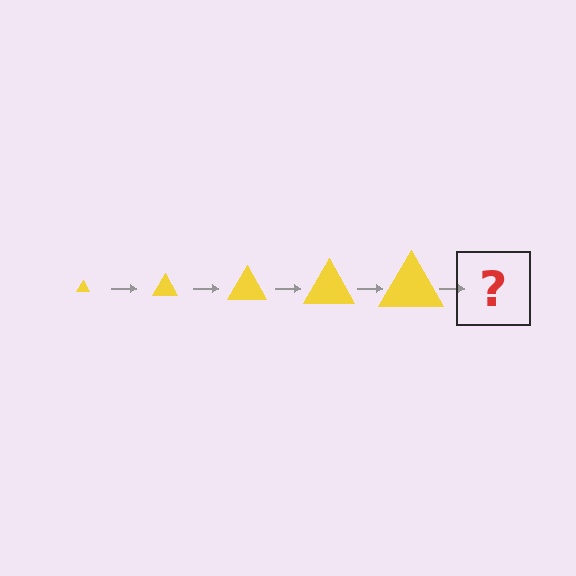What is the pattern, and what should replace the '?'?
The pattern is that the triangle gets progressively larger each step. The '?' should be a yellow triangle, larger than the previous one.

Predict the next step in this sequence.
The next step is a yellow triangle, larger than the previous one.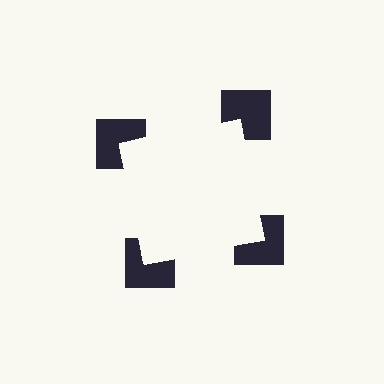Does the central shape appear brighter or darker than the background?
It typically appears slightly brighter than the background, even though no actual brightness change is drawn.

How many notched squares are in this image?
There are 4 — one at each vertex of the illusory square.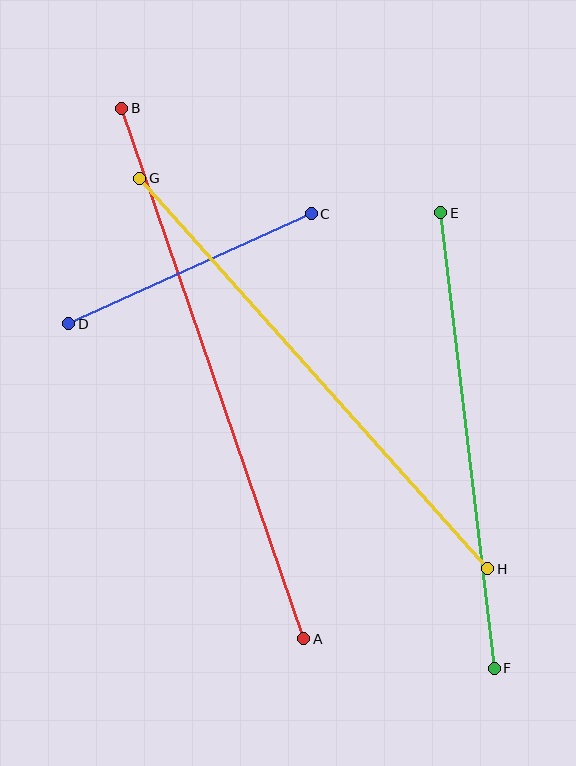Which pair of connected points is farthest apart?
Points A and B are farthest apart.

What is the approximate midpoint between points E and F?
The midpoint is at approximately (468, 441) pixels.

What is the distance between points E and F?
The distance is approximately 458 pixels.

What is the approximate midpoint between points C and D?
The midpoint is at approximately (190, 269) pixels.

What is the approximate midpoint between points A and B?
The midpoint is at approximately (213, 373) pixels.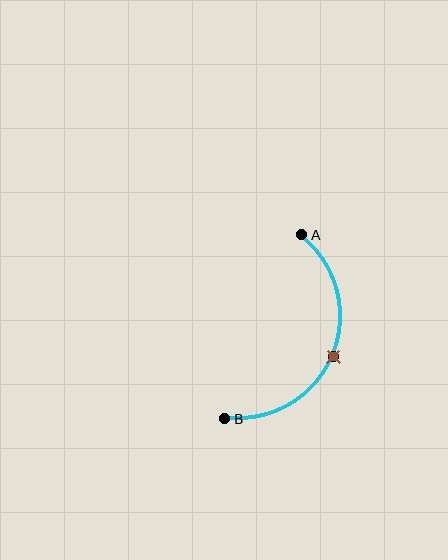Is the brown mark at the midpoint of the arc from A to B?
Yes. The brown mark lies on the arc at equal arc-length from both A and B — it is the arc midpoint.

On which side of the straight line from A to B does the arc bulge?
The arc bulges to the right of the straight line connecting A and B.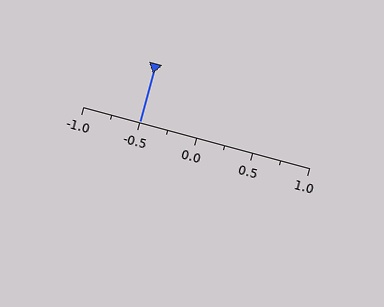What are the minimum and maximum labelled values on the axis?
The axis runs from -1.0 to 1.0.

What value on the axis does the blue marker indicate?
The marker indicates approximately -0.5.